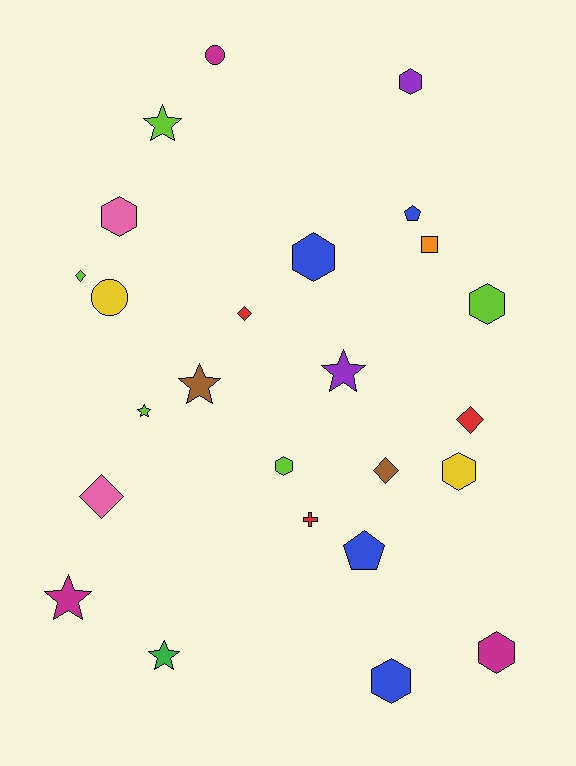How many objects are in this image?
There are 25 objects.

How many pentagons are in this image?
There are 2 pentagons.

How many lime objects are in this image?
There are 5 lime objects.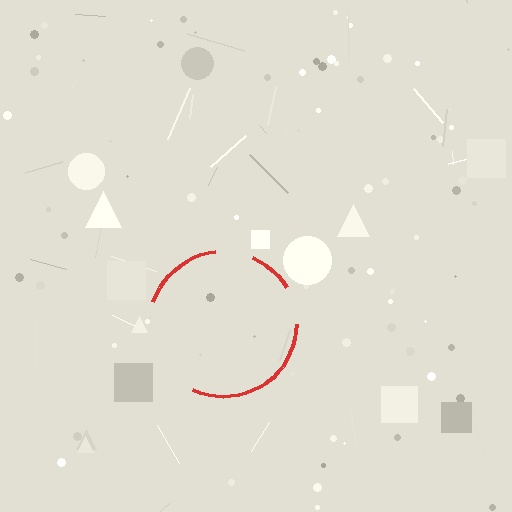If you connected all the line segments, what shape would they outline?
They would outline a circle.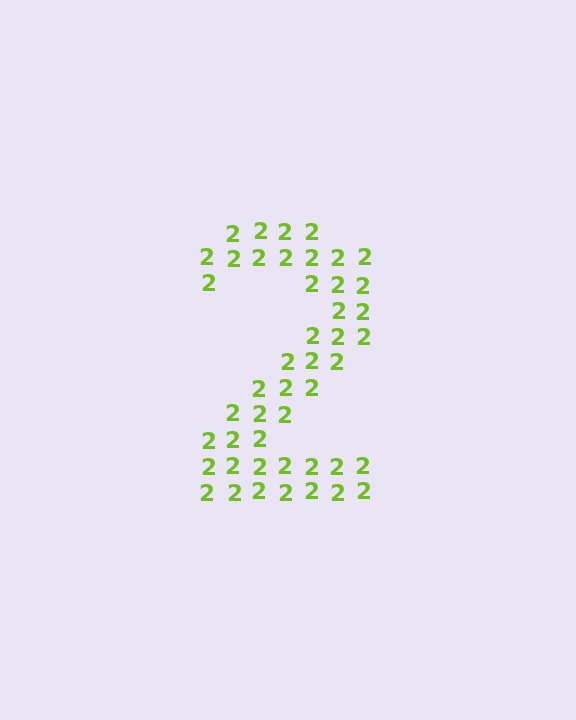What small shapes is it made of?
It is made of small digit 2's.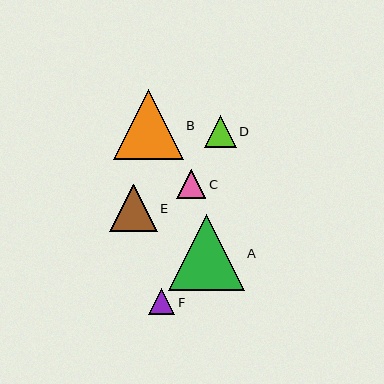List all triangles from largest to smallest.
From largest to smallest: A, B, E, D, C, F.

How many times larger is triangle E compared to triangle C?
Triangle E is approximately 1.6 times the size of triangle C.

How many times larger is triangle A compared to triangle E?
Triangle A is approximately 1.6 times the size of triangle E.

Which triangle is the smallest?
Triangle F is the smallest with a size of approximately 26 pixels.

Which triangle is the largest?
Triangle A is the largest with a size of approximately 76 pixels.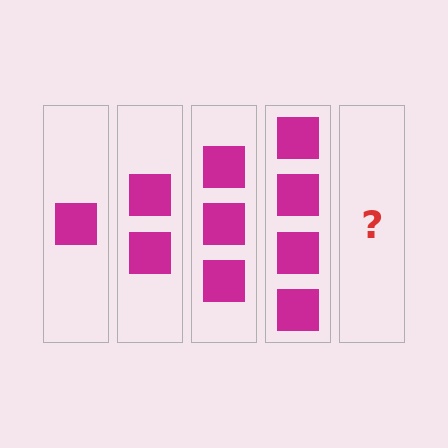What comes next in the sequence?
The next element should be 5 squares.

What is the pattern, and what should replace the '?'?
The pattern is that each step adds one more square. The '?' should be 5 squares.